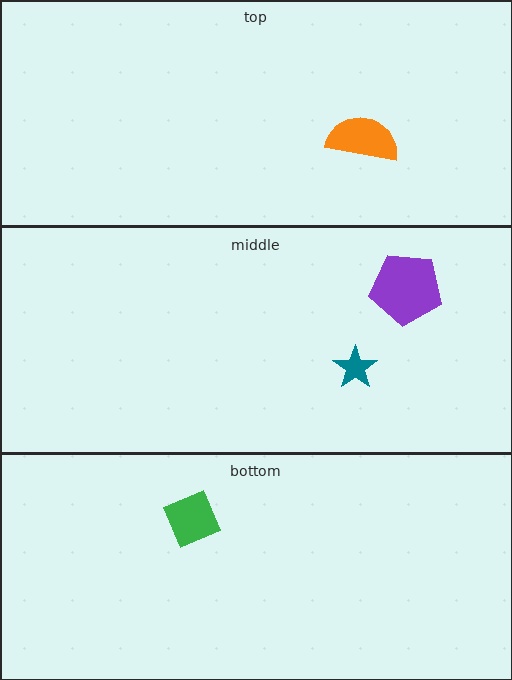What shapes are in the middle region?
The teal star, the purple pentagon.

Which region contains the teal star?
The middle region.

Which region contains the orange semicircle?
The top region.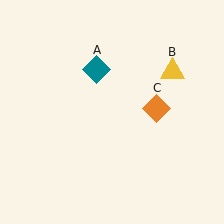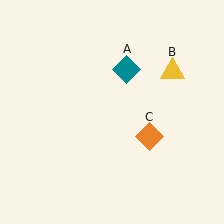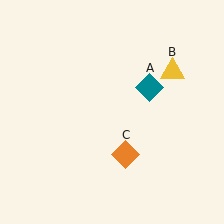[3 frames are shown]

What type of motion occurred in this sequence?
The teal diamond (object A), orange diamond (object C) rotated clockwise around the center of the scene.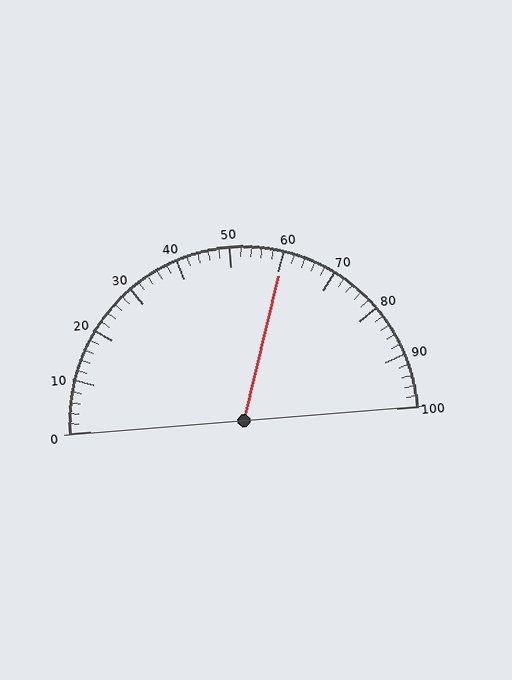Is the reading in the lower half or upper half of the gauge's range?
The reading is in the upper half of the range (0 to 100).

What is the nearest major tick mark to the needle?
The nearest major tick mark is 60.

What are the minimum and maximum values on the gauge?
The gauge ranges from 0 to 100.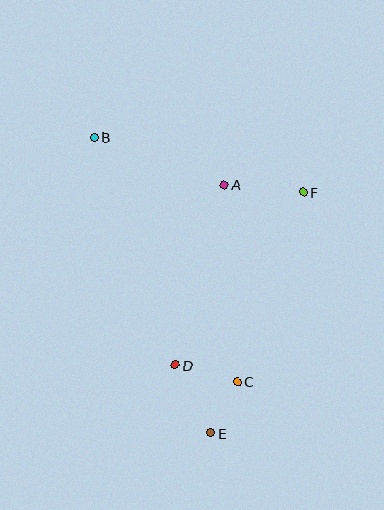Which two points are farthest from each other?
Points B and E are farthest from each other.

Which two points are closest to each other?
Points C and E are closest to each other.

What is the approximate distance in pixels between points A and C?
The distance between A and C is approximately 197 pixels.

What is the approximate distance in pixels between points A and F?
The distance between A and F is approximately 80 pixels.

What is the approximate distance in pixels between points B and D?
The distance between B and D is approximately 242 pixels.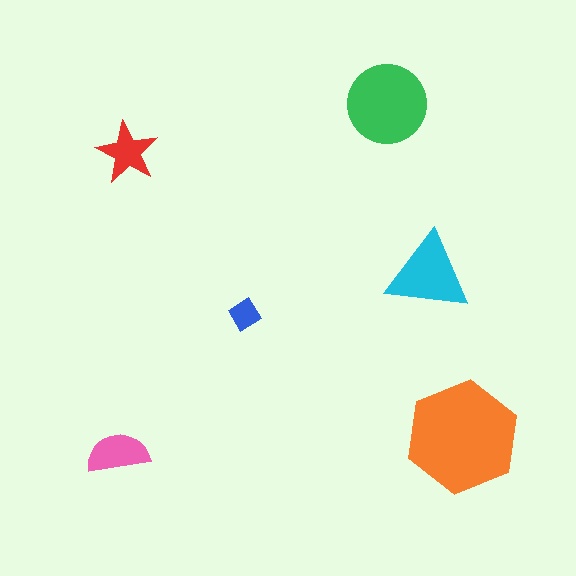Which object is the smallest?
The blue diamond.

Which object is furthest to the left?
The pink semicircle is leftmost.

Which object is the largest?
The orange hexagon.